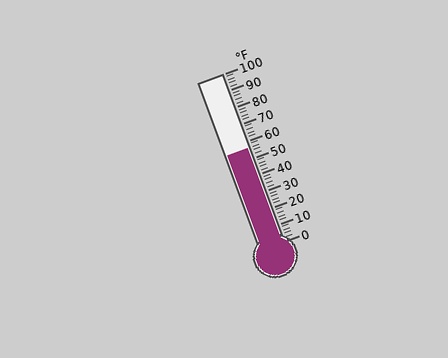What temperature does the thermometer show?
The thermometer shows approximately 56°F.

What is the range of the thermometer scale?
The thermometer scale ranges from 0°F to 100°F.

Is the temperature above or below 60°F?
The temperature is below 60°F.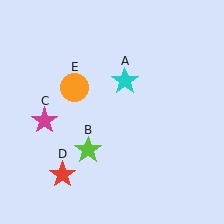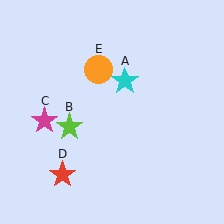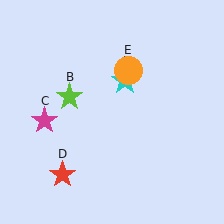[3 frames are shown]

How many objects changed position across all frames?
2 objects changed position: lime star (object B), orange circle (object E).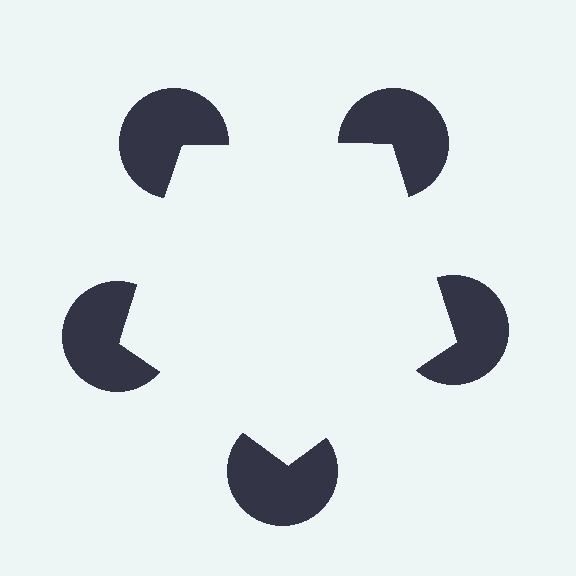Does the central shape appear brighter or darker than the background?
It typically appears slightly brighter than the background, even though no actual brightness change is drawn.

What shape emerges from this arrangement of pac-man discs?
An illusory pentagon — its edges are inferred from the aligned wedge cuts in the pac-man discs, not physically drawn.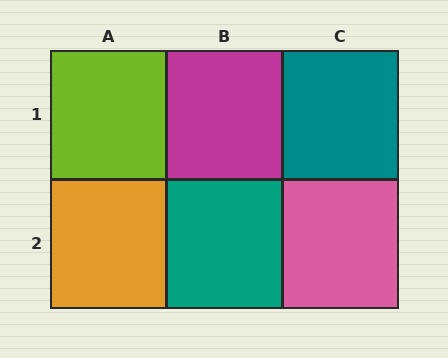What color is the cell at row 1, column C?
Teal.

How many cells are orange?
1 cell is orange.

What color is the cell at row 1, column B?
Magenta.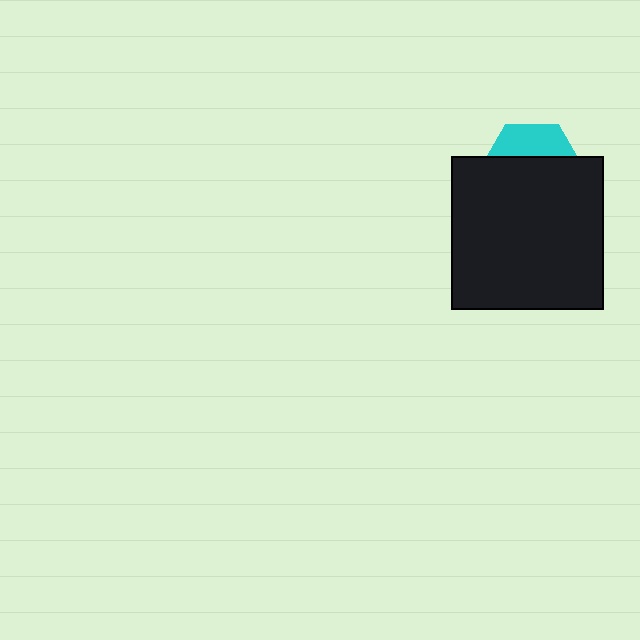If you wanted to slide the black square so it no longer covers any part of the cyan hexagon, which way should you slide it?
Slide it down — that is the most direct way to separate the two shapes.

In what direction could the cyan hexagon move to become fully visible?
The cyan hexagon could move up. That would shift it out from behind the black square entirely.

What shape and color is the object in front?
The object in front is a black square.